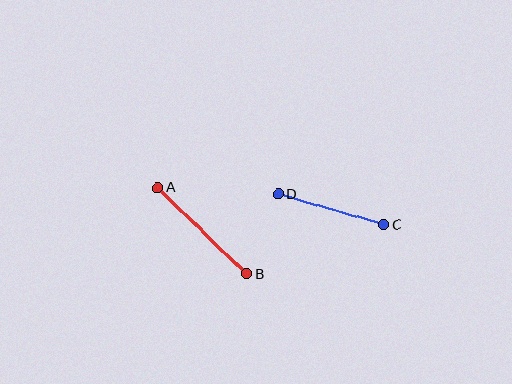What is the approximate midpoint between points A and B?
The midpoint is at approximately (202, 231) pixels.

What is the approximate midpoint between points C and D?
The midpoint is at approximately (331, 209) pixels.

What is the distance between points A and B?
The distance is approximately 124 pixels.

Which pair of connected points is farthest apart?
Points A and B are farthest apart.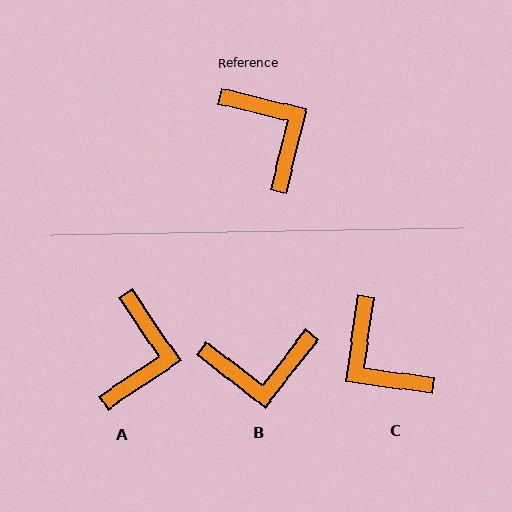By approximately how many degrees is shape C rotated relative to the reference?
Approximately 174 degrees clockwise.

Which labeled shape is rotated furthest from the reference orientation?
C, about 174 degrees away.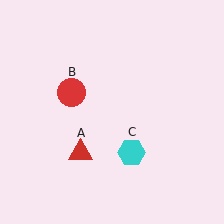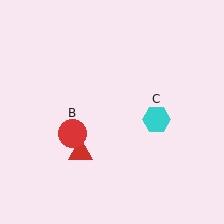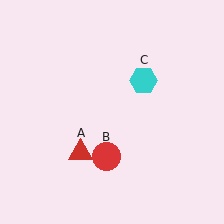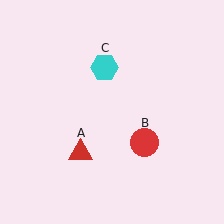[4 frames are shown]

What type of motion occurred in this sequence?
The red circle (object B), cyan hexagon (object C) rotated counterclockwise around the center of the scene.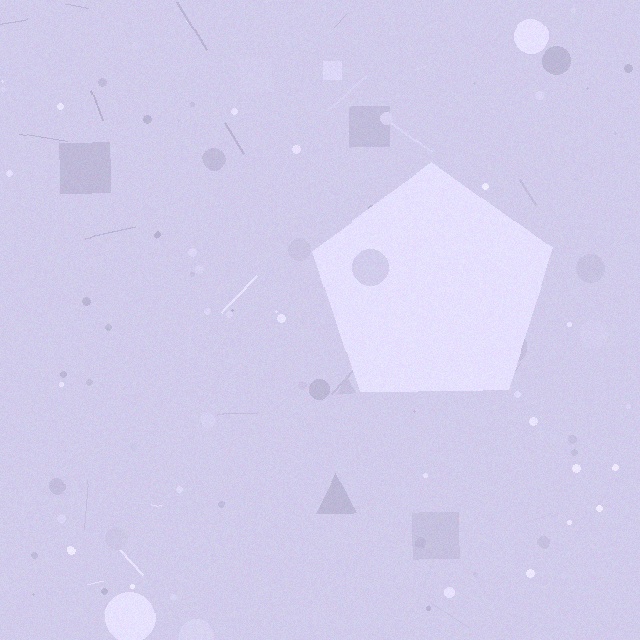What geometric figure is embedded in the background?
A pentagon is embedded in the background.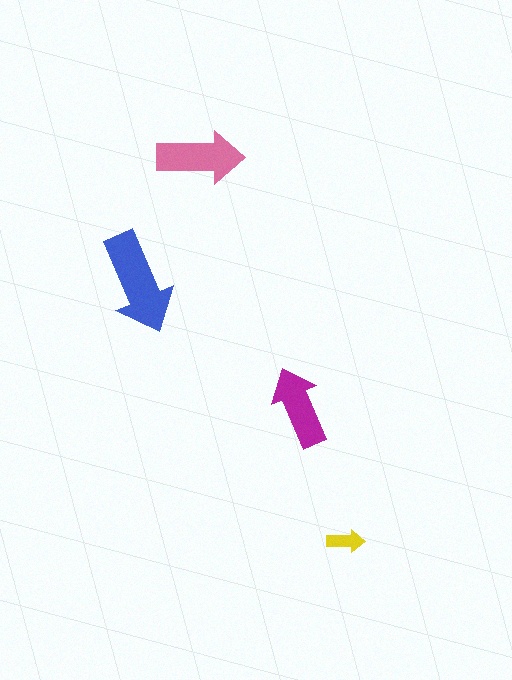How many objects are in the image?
There are 4 objects in the image.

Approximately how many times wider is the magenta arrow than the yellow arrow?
About 2 times wider.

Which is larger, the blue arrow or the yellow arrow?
The blue one.